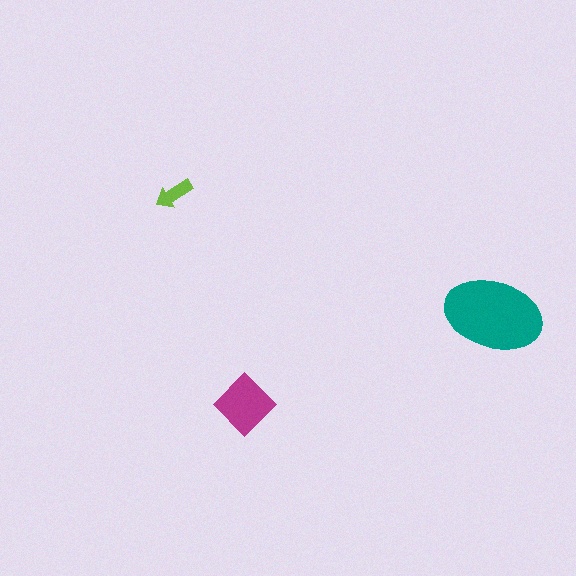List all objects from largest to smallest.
The teal ellipse, the magenta diamond, the lime arrow.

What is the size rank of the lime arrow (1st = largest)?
3rd.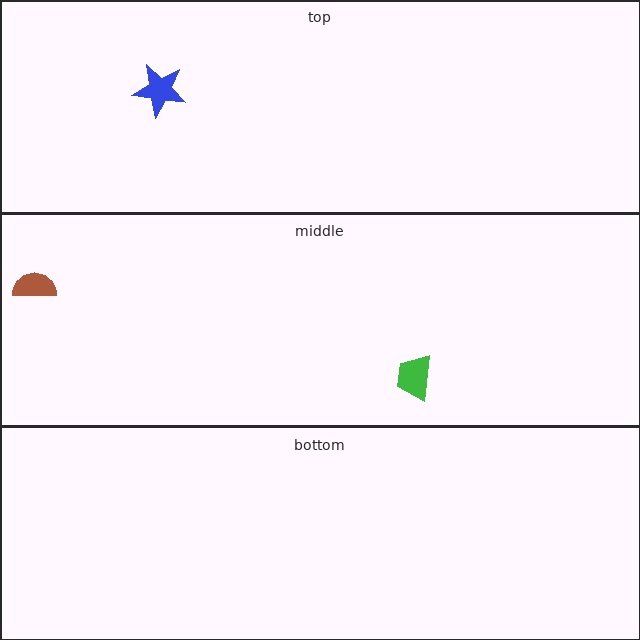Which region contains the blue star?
The top region.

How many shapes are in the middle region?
2.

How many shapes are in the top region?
1.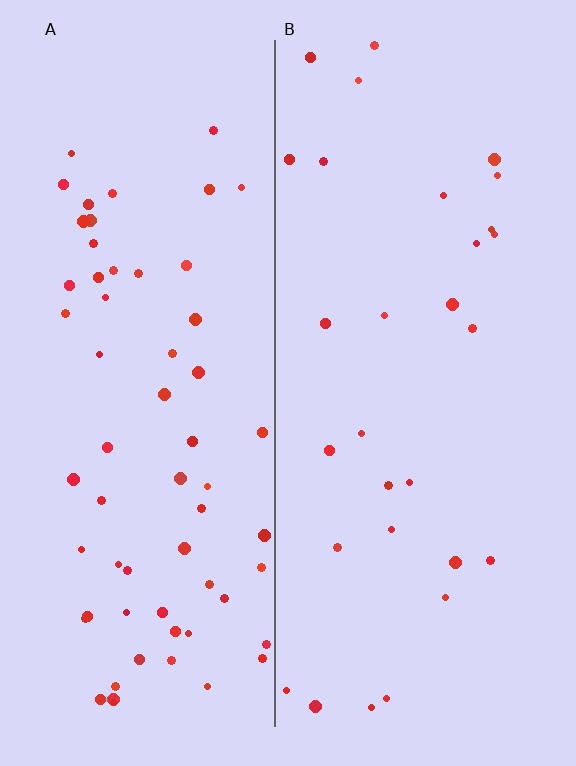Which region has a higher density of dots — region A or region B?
A (the left).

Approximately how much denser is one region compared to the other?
Approximately 2.1× — region A over region B.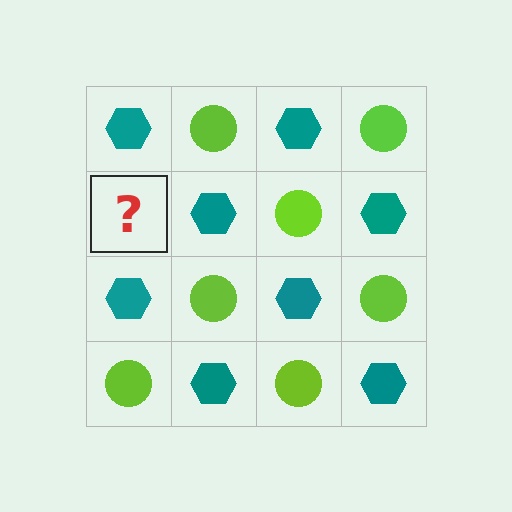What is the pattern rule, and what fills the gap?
The rule is that it alternates teal hexagon and lime circle in a checkerboard pattern. The gap should be filled with a lime circle.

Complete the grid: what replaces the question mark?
The question mark should be replaced with a lime circle.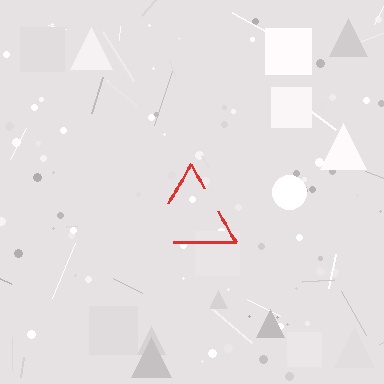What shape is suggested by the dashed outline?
The dashed outline suggests a triangle.